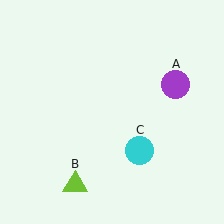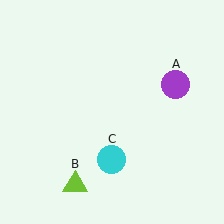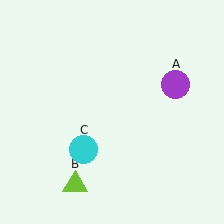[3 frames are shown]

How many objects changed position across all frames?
1 object changed position: cyan circle (object C).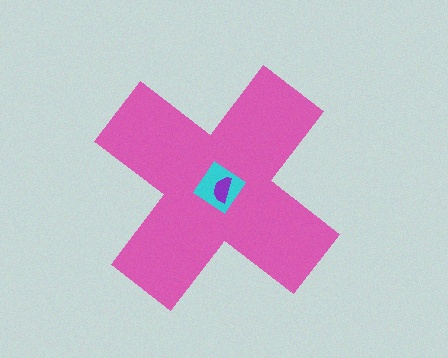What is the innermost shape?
The purple semicircle.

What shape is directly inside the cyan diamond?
The purple semicircle.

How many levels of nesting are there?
3.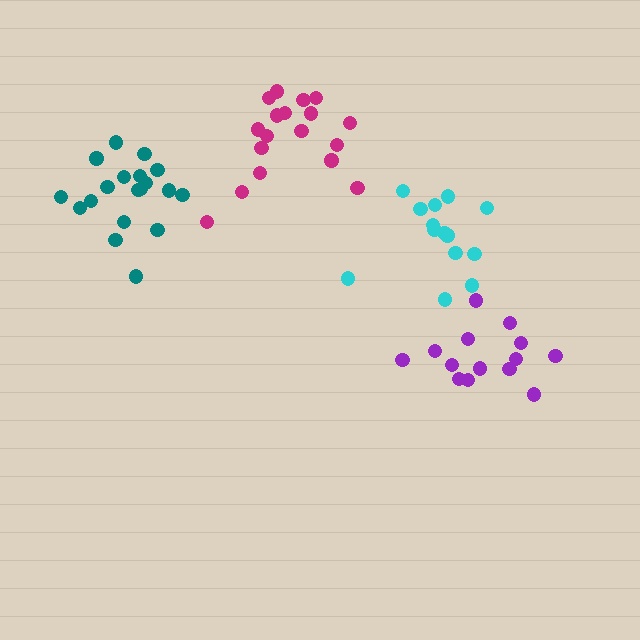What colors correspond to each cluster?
The clusters are colored: magenta, teal, cyan, purple.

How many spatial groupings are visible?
There are 4 spatial groupings.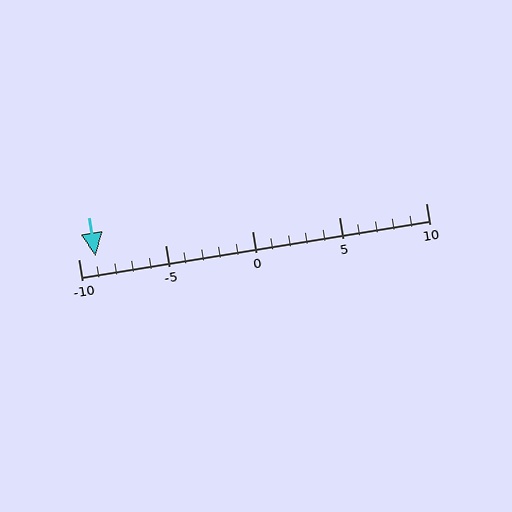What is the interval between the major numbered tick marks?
The major tick marks are spaced 5 units apart.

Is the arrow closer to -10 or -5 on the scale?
The arrow is closer to -10.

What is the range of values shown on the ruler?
The ruler shows values from -10 to 10.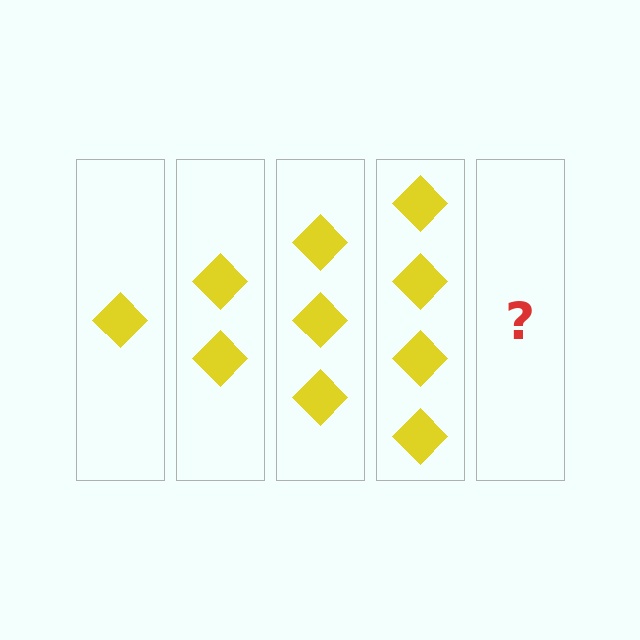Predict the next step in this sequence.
The next step is 5 diamonds.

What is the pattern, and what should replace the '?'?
The pattern is that each step adds one more diamond. The '?' should be 5 diamonds.